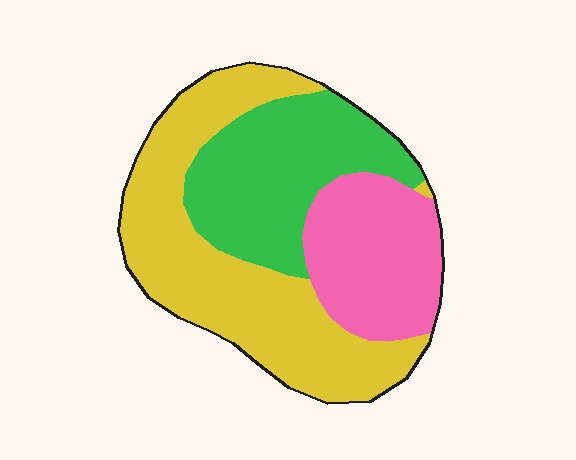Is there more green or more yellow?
Yellow.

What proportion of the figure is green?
Green takes up about one third (1/3) of the figure.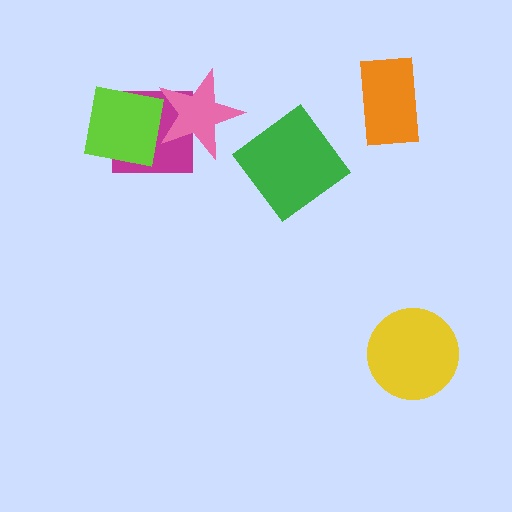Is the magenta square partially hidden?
Yes, it is partially covered by another shape.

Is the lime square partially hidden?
No, no other shape covers it.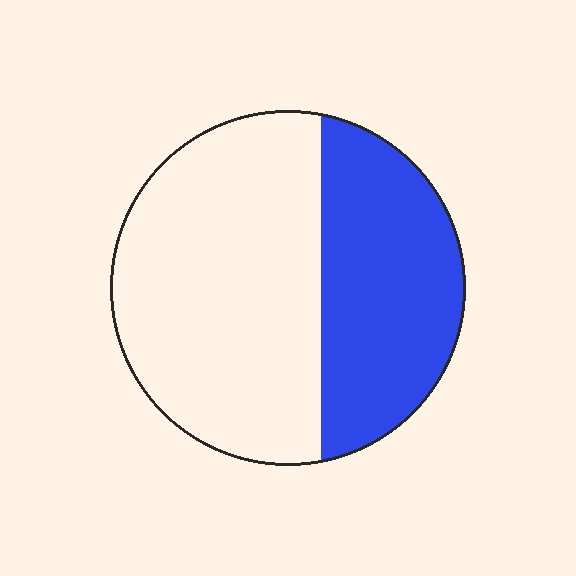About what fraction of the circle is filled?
About three eighths (3/8).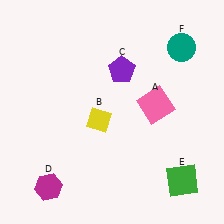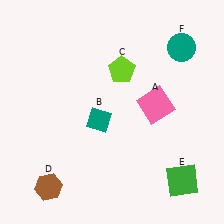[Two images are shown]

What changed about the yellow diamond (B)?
In Image 1, B is yellow. In Image 2, it changed to teal.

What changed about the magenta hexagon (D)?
In Image 1, D is magenta. In Image 2, it changed to brown.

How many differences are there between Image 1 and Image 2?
There are 3 differences between the two images.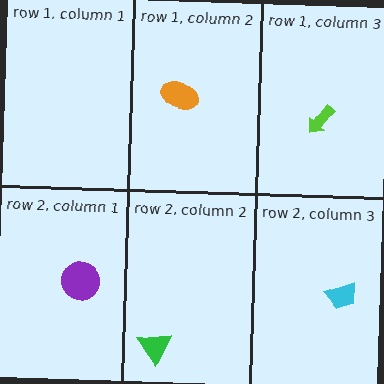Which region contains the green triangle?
The row 2, column 2 region.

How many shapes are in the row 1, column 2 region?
1.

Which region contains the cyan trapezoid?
The row 2, column 3 region.